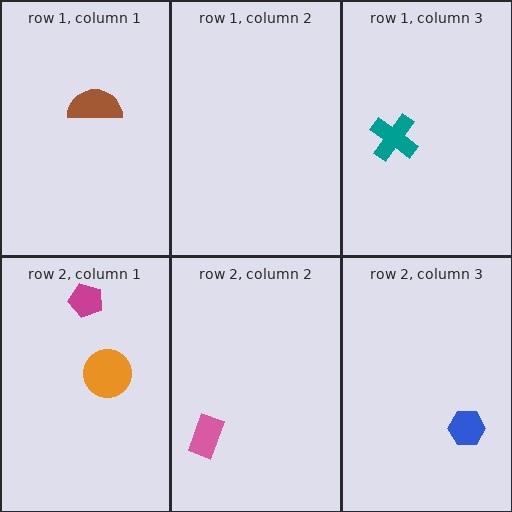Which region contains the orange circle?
The row 2, column 1 region.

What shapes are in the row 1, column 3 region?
The teal cross.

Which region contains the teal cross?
The row 1, column 3 region.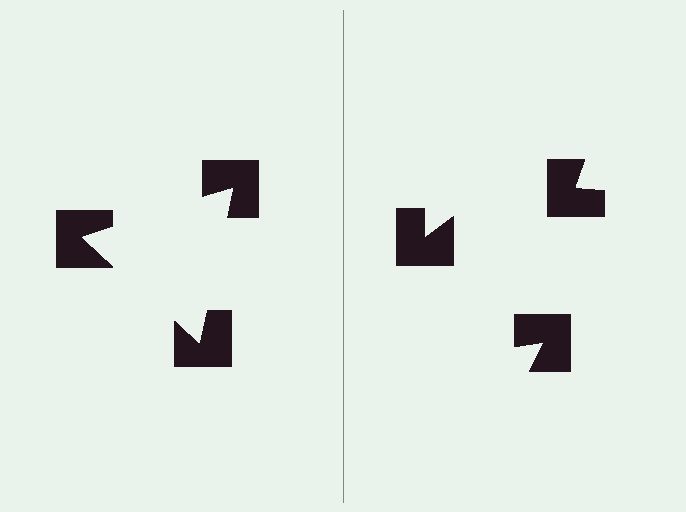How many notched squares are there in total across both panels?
6 — 3 on each side.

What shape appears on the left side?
An illusory triangle.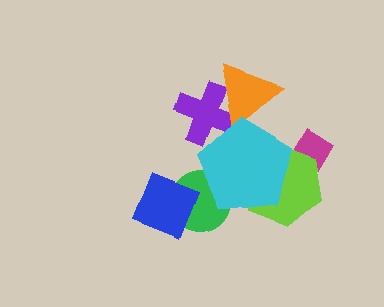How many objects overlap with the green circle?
2 objects overlap with the green circle.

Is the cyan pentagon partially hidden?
No, no other shape covers it.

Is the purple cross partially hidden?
Yes, it is partially covered by another shape.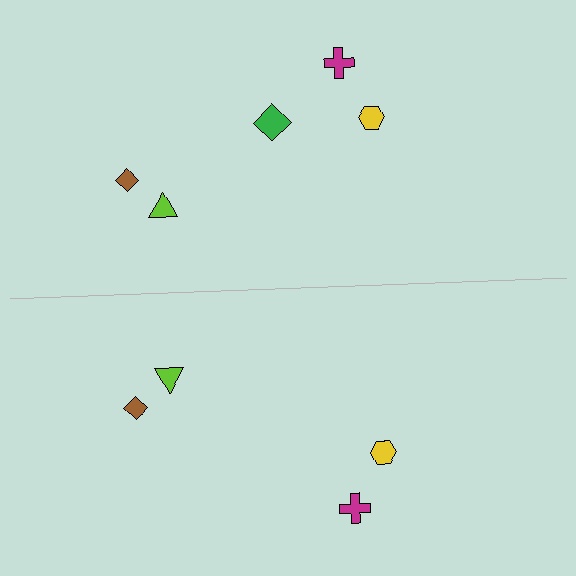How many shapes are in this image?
There are 9 shapes in this image.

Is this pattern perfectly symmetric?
No, the pattern is not perfectly symmetric. A green diamond is missing from the bottom side.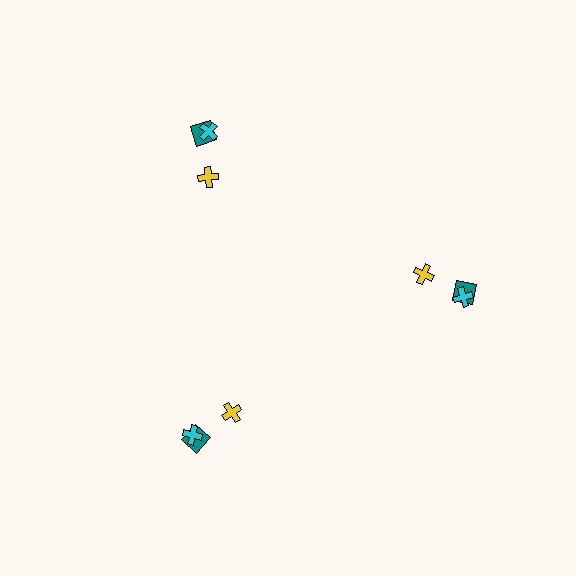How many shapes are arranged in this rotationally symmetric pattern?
There are 9 shapes, arranged in 3 groups of 3.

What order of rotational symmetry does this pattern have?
This pattern has 3-fold rotational symmetry.